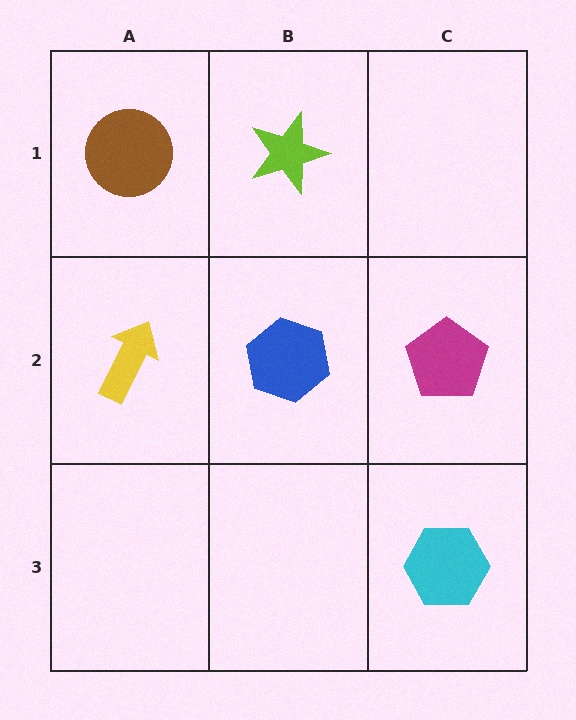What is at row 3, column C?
A cyan hexagon.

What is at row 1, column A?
A brown circle.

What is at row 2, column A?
A yellow arrow.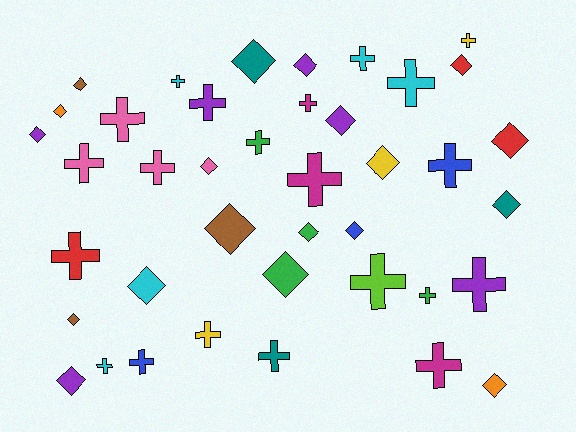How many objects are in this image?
There are 40 objects.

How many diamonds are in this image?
There are 19 diamonds.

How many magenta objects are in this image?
There are 3 magenta objects.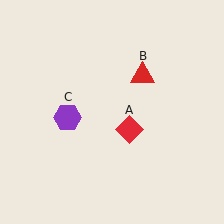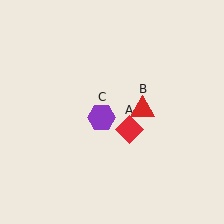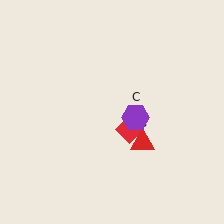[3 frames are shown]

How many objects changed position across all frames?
2 objects changed position: red triangle (object B), purple hexagon (object C).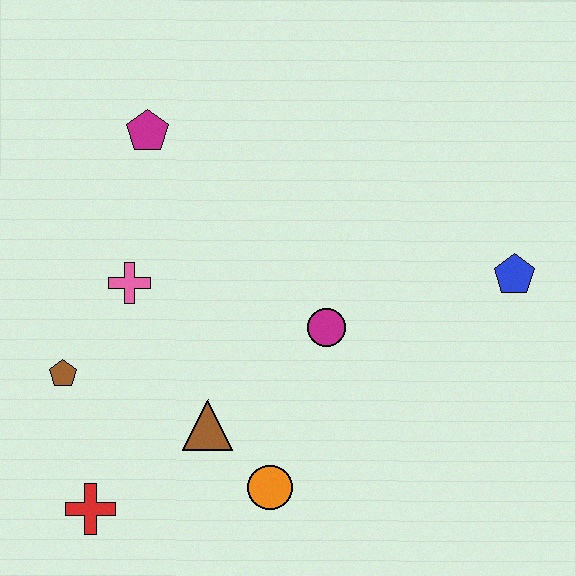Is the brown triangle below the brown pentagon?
Yes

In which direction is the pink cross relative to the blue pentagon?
The pink cross is to the left of the blue pentagon.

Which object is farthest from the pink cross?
The blue pentagon is farthest from the pink cross.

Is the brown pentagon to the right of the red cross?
No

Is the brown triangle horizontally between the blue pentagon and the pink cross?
Yes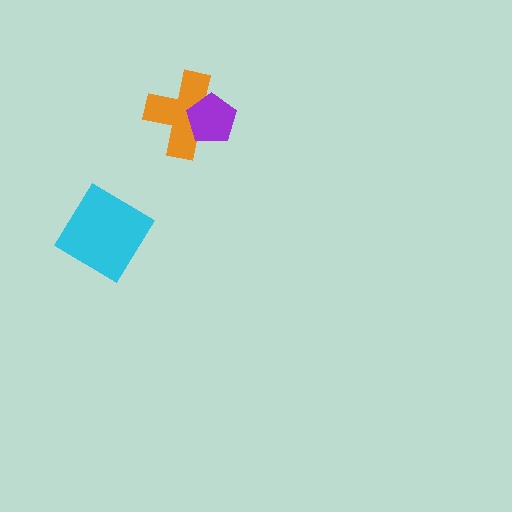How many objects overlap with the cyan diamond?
0 objects overlap with the cyan diamond.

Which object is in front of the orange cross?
The purple pentagon is in front of the orange cross.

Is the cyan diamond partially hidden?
No, no other shape covers it.